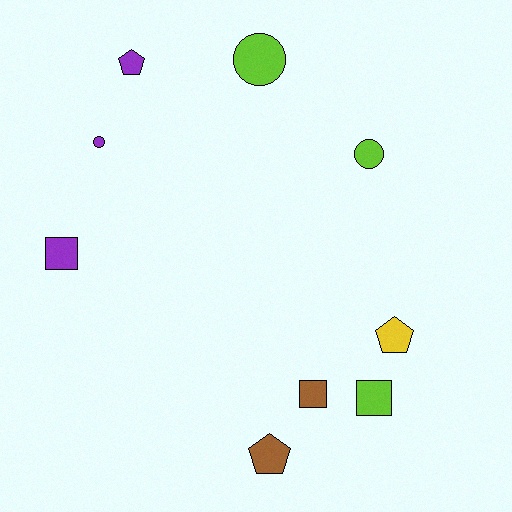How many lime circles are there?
There are 2 lime circles.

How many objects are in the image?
There are 9 objects.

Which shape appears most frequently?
Pentagon, with 3 objects.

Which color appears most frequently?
Purple, with 3 objects.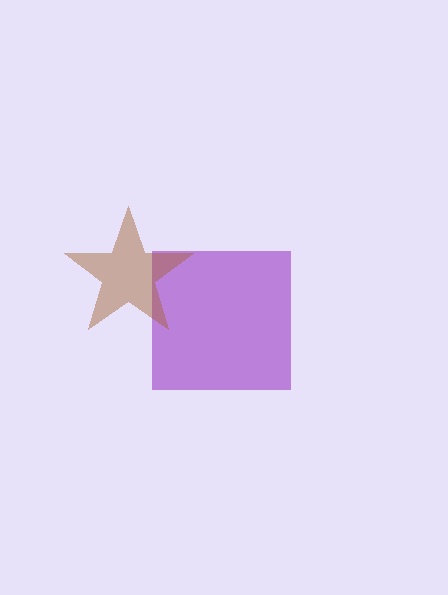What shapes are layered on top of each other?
The layered shapes are: a purple square, a brown star.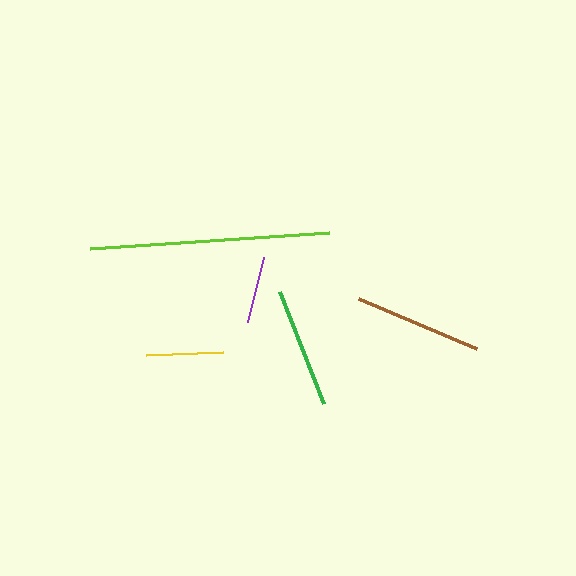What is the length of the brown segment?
The brown segment is approximately 128 pixels long.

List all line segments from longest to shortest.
From longest to shortest: lime, brown, green, yellow, purple.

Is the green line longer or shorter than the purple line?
The green line is longer than the purple line.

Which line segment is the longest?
The lime line is the longest at approximately 240 pixels.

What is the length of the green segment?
The green segment is approximately 120 pixels long.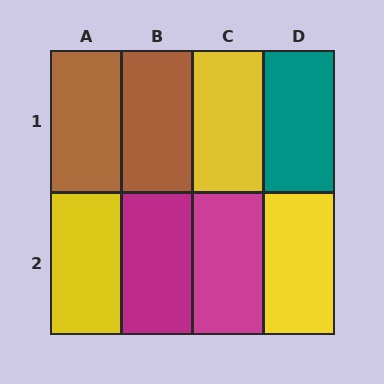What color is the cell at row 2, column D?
Yellow.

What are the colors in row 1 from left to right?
Brown, brown, yellow, teal.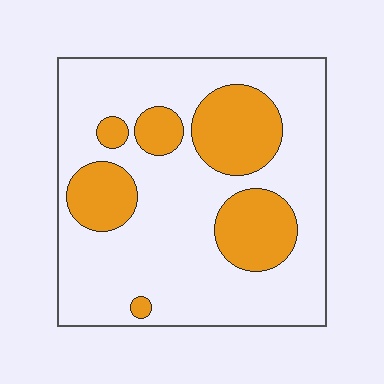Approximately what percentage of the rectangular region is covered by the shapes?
Approximately 25%.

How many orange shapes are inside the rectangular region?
6.